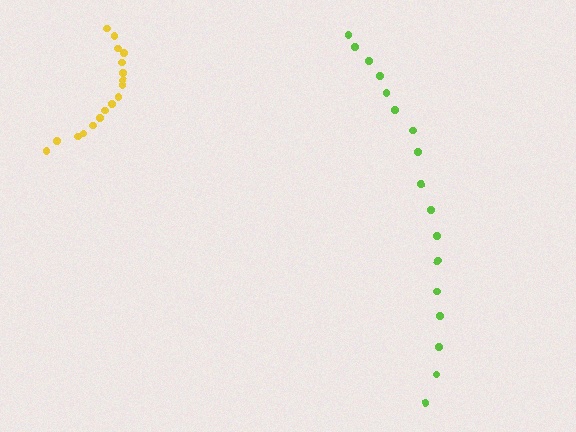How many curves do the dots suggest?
There are 2 distinct paths.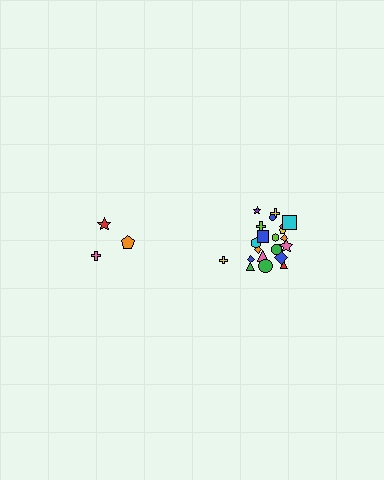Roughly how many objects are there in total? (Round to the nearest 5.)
Roughly 25 objects in total.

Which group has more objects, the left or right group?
The right group.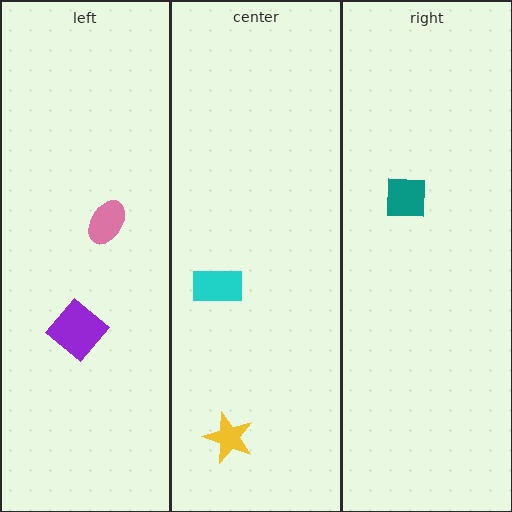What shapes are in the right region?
The teal square.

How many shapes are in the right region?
1.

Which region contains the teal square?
The right region.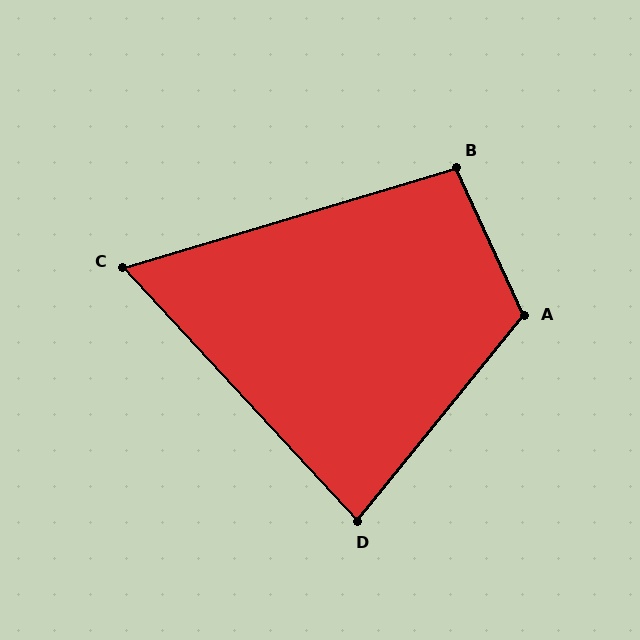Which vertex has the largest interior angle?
A, at approximately 116 degrees.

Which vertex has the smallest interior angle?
C, at approximately 64 degrees.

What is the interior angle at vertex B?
Approximately 98 degrees (obtuse).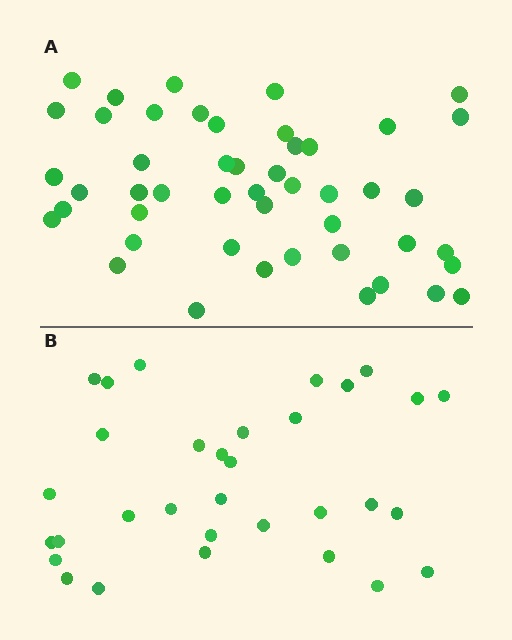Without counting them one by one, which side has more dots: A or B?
Region A (the top region) has more dots.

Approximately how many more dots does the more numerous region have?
Region A has approximately 15 more dots than region B.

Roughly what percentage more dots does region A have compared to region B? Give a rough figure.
About 50% more.